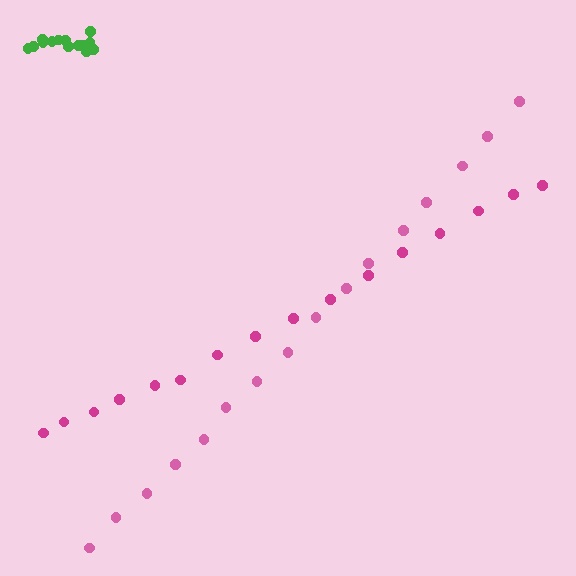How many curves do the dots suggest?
There are 3 distinct paths.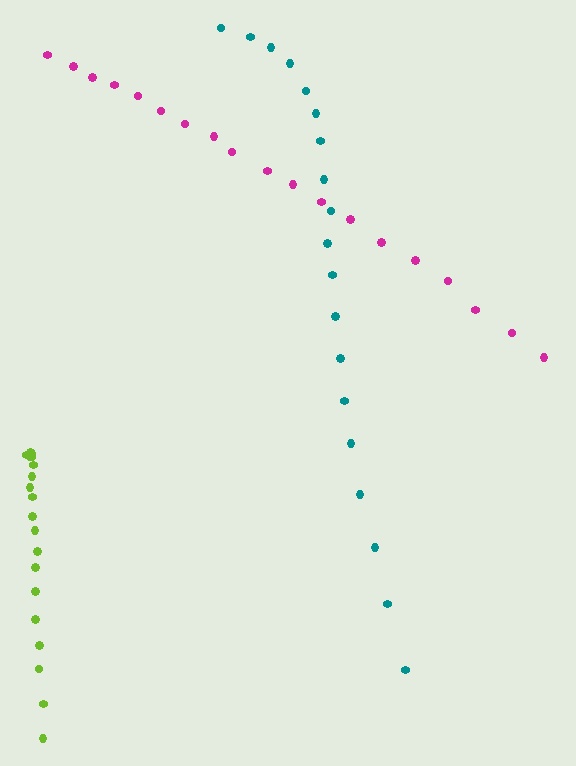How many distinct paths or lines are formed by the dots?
There are 3 distinct paths.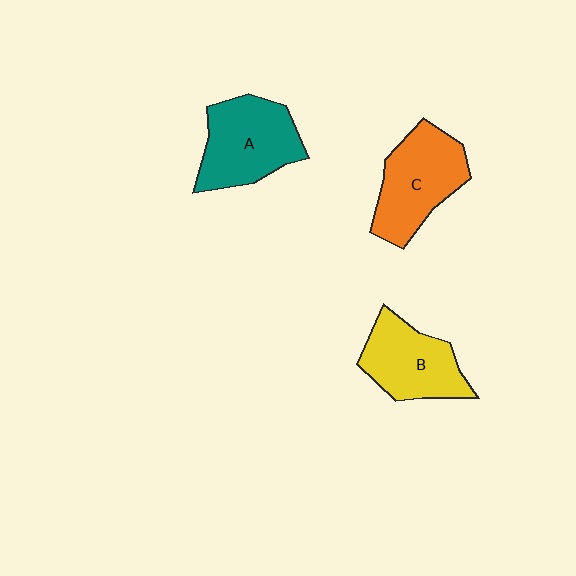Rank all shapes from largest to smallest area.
From largest to smallest: A (teal), C (orange), B (yellow).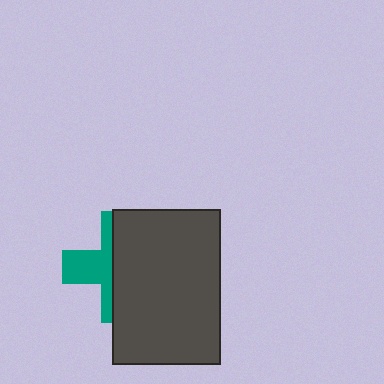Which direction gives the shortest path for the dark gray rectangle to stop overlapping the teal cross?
Moving right gives the shortest separation.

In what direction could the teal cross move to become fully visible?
The teal cross could move left. That would shift it out from behind the dark gray rectangle entirely.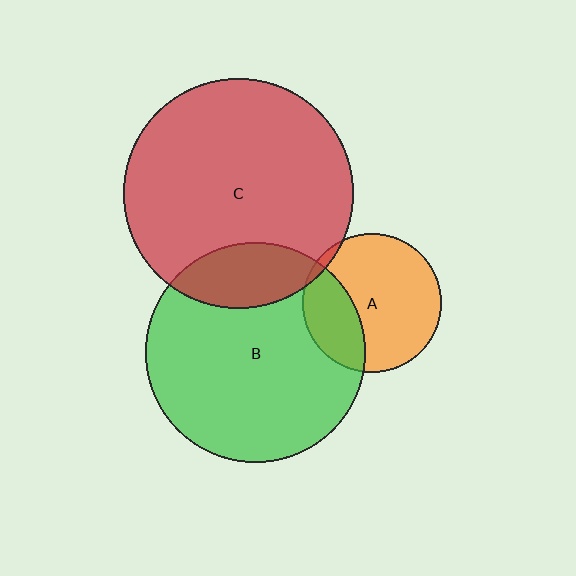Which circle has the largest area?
Circle C (red).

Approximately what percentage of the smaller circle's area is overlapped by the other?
Approximately 5%.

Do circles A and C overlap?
Yes.